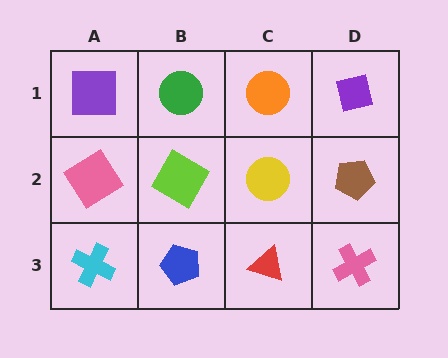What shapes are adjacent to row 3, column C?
A yellow circle (row 2, column C), a blue pentagon (row 3, column B), a pink cross (row 3, column D).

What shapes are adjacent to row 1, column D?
A brown pentagon (row 2, column D), an orange circle (row 1, column C).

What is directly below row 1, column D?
A brown pentagon.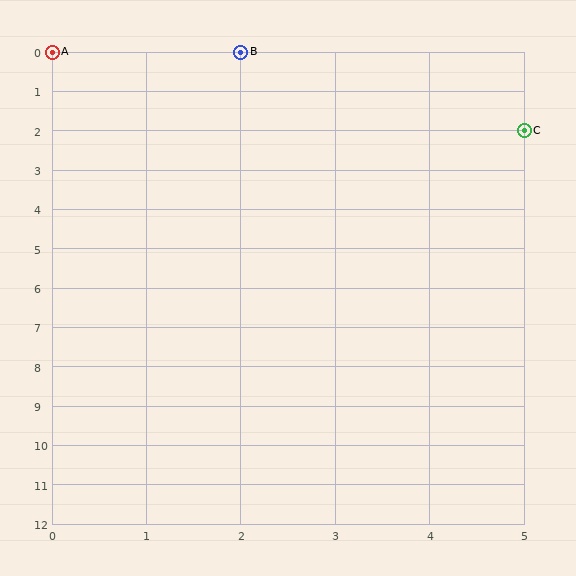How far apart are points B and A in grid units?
Points B and A are 2 columns apart.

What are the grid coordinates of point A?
Point A is at grid coordinates (0, 0).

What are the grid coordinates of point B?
Point B is at grid coordinates (2, 0).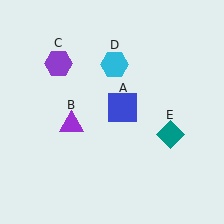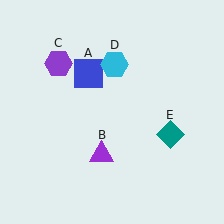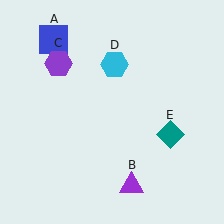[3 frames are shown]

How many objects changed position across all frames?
2 objects changed position: blue square (object A), purple triangle (object B).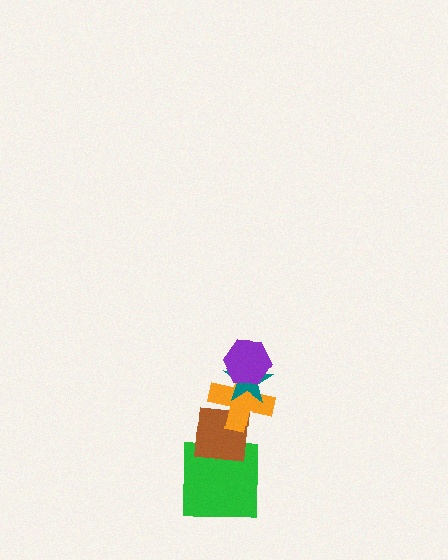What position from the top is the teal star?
The teal star is 2nd from the top.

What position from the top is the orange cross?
The orange cross is 3rd from the top.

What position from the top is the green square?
The green square is 5th from the top.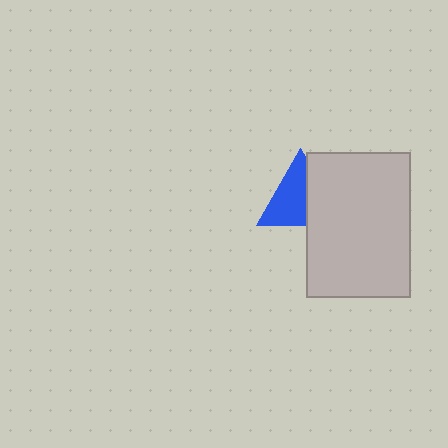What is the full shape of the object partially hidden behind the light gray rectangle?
The partially hidden object is a blue triangle.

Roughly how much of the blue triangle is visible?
About half of it is visible (roughly 60%).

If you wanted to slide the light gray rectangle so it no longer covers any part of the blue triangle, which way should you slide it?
Slide it right — that is the most direct way to separate the two shapes.